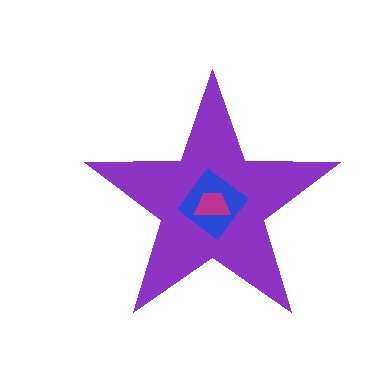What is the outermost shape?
The purple star.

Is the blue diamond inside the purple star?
Yes.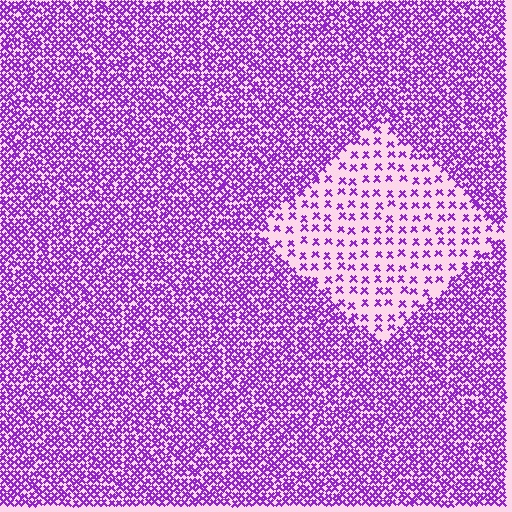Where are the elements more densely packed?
The elements are more densely packed outside the diamond boundary.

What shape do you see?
I see a diamond.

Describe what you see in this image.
The image contains small purple elements arranged at two different densities. A diamond-shaped region is visible where the elements are less densely packed than the surrounding area.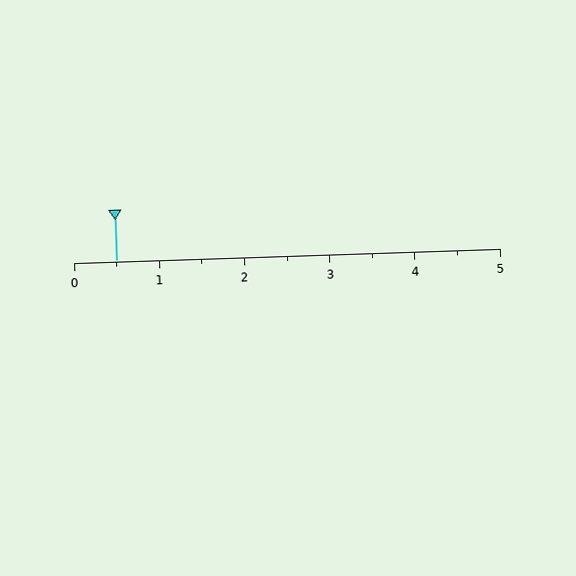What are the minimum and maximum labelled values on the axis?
The axis runs from 0 to 5.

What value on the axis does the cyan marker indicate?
The marker indicates approximately 0.5.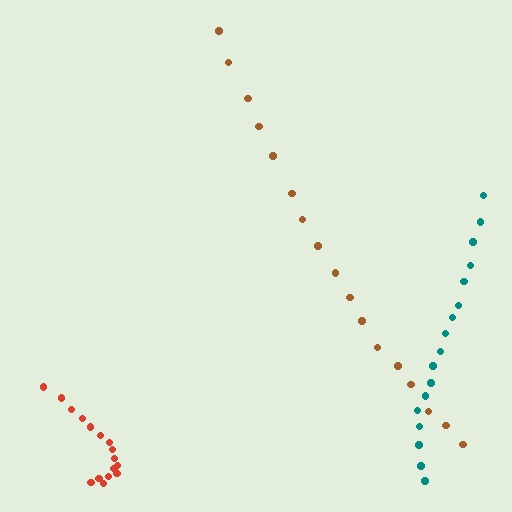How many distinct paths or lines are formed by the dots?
There are 3 distinct paths.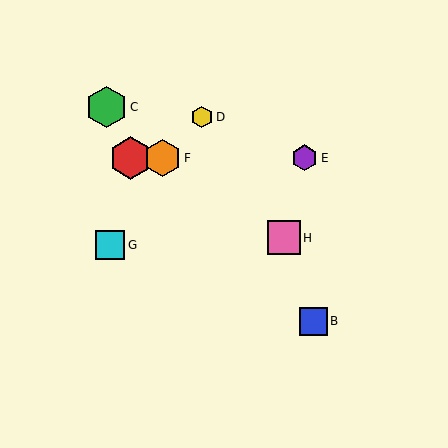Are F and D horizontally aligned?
No, F is at y≈158 and D is at y≈117.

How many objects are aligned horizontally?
3 objects (A, E, F) are aligned horizontally.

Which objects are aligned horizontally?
Objects A, E, F are aligned horizontally.